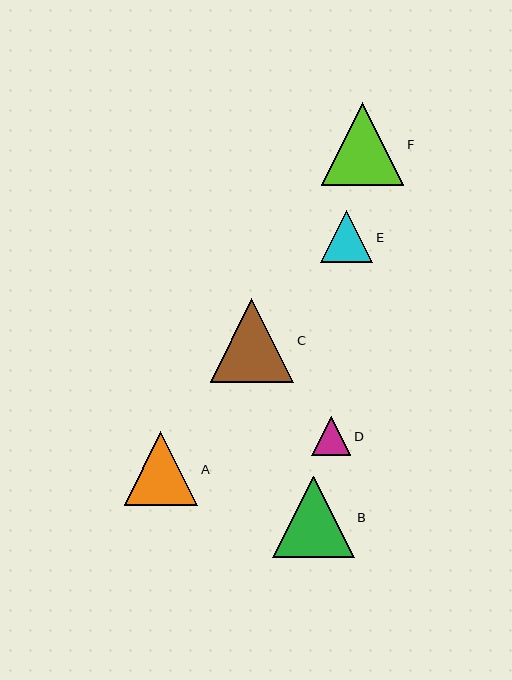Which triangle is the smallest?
Triangle D is the smallest with a size of approximately 39 pixels.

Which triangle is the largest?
Triangle C is the largest with a size of approximately 83 pixels.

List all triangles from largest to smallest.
From largest to smallest: C, F, B, A, E, D.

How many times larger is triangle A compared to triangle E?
Triangle A is approximately 1.4 times the size of triangle E.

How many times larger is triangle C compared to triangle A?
Triangle C is approximately 1.1 times the size of triangle A.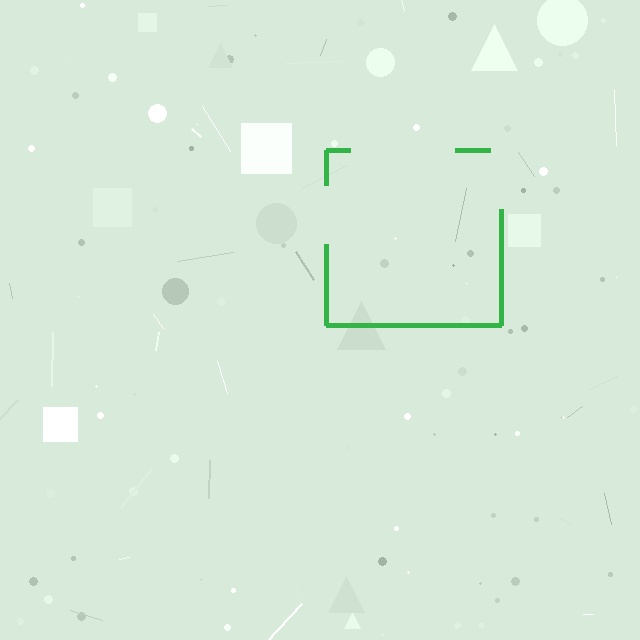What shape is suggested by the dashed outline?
The dashed outline suggests a square.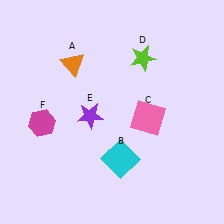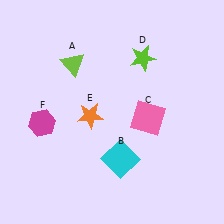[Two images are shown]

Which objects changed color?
A changed from orange to lime. E changed from purple to orange.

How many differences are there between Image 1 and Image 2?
There are 2 differences between the two images.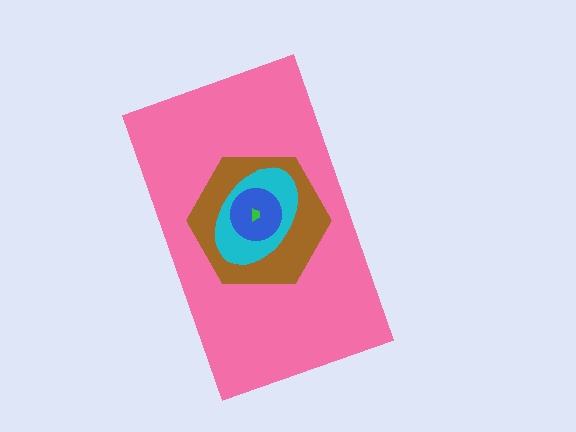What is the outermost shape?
The pink rectangle.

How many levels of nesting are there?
5.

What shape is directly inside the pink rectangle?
The brown hexagon.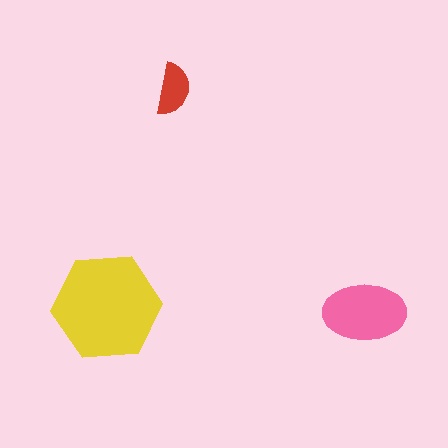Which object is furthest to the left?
The yellow hexagon is leftmost.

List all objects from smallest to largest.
The red semicircle, the pink ellipse, the yellow hexagon.